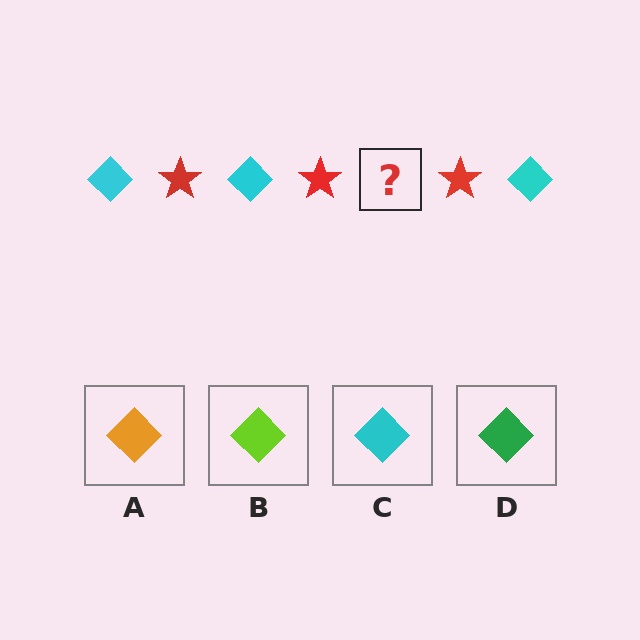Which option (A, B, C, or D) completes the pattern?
C.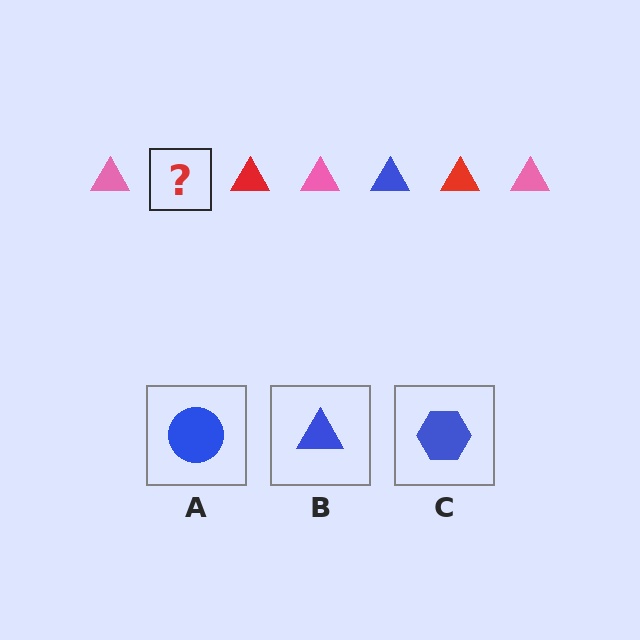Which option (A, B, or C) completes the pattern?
B.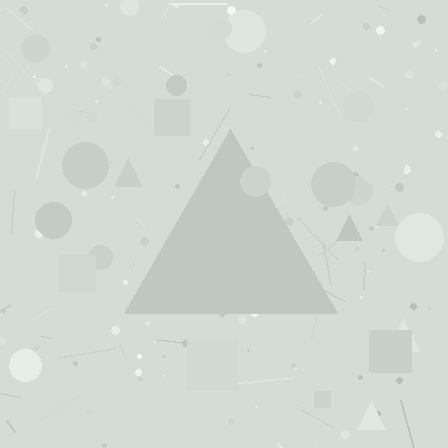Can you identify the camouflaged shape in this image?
The camouflaged shape is a triangle.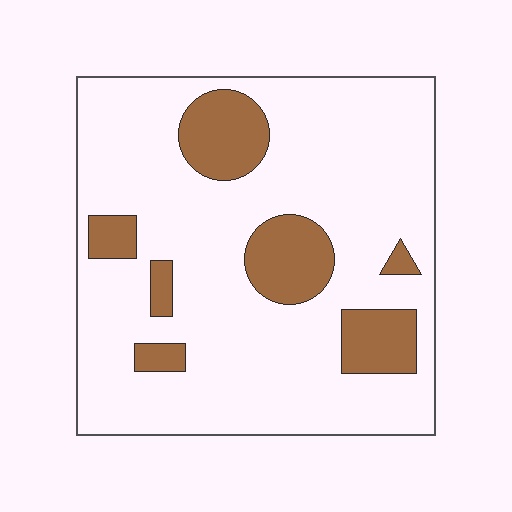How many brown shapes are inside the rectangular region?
7.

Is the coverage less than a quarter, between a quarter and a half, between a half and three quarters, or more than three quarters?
Less than a quarter.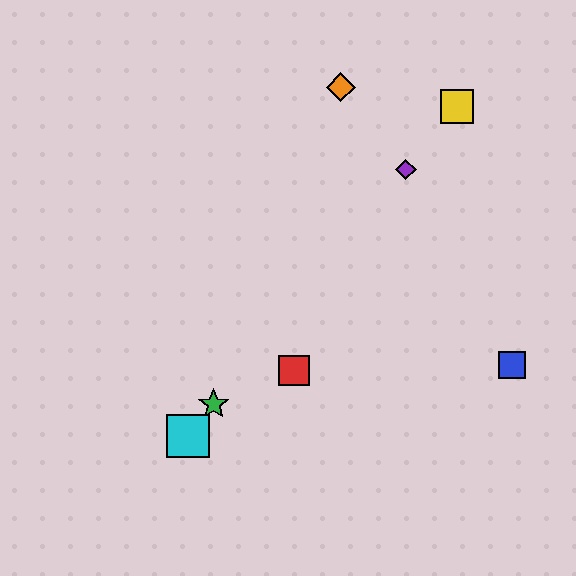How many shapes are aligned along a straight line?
4 shapes (the green star, the yellow square, the purple diamond, the cyan square) are aligned along a straight line.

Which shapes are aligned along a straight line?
The green star, the yellow square, the purple diamond, the cyan square are aligned along a straight line.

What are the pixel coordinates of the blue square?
The blue square is at (512, 365).